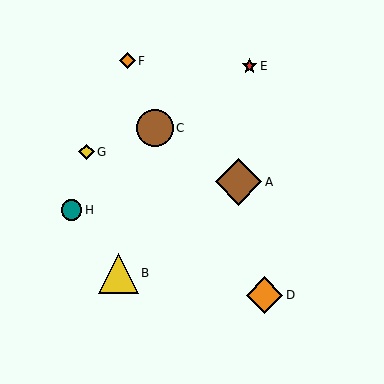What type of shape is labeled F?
Shape F is an orange diamond.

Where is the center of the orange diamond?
The center of the orange diamond is at (265, 295).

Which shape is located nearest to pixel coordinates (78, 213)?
The teal circle (labeled H) at (71, 210) is nearest to that location.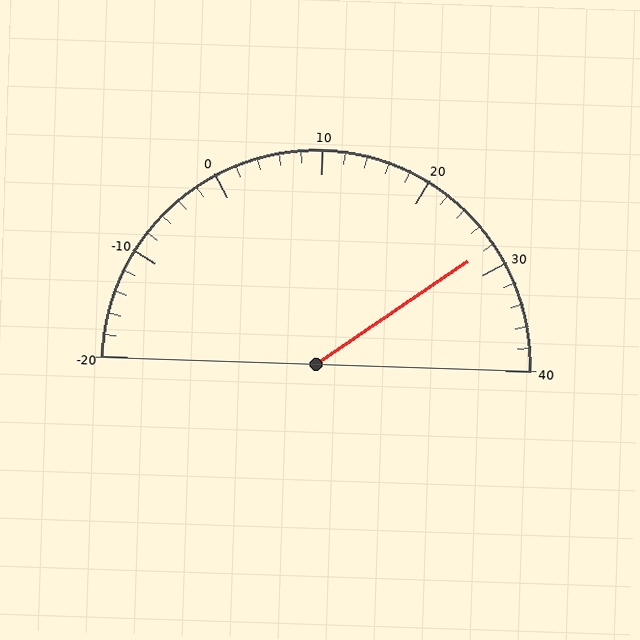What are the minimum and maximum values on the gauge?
The gauge ranges from -20 to 40.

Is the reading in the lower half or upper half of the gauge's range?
The reading is in the upper half of the range (-20 to 40).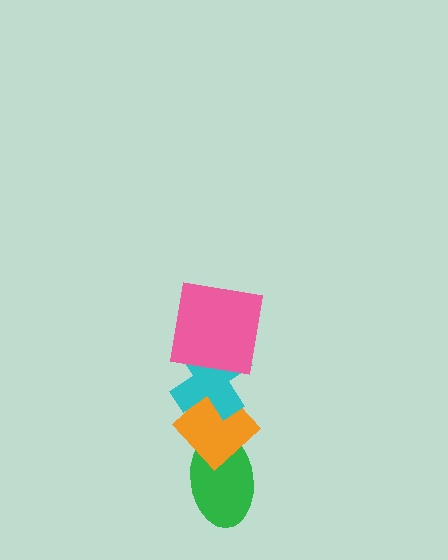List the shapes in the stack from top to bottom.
From top to bottom: the pink square, the cyan cross, the orange diamond, the green ellipse.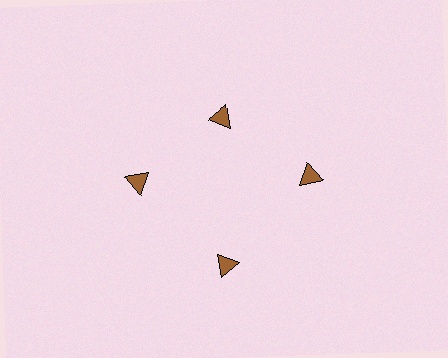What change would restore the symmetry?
The symmetry would be restored by moving it outward, back onto the ring so that all 4 triangles sit at equal angles and equal distance from the center.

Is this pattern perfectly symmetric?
No. The 4 brown triangles are arranged in a ring, but one element near the 12 o'clock position is pulled inward toward the center, breaking the 4-fold rotational symmetry.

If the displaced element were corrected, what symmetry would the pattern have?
It would have 4-fold rotational symmetry — the pattern would map onto itself every 90 degrees.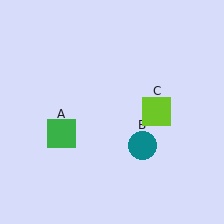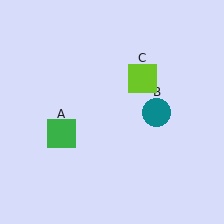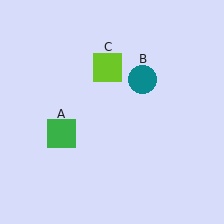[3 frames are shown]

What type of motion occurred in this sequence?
The teal circle (object B), lime square (object C) rotated counterclockwise around the center of the scene.